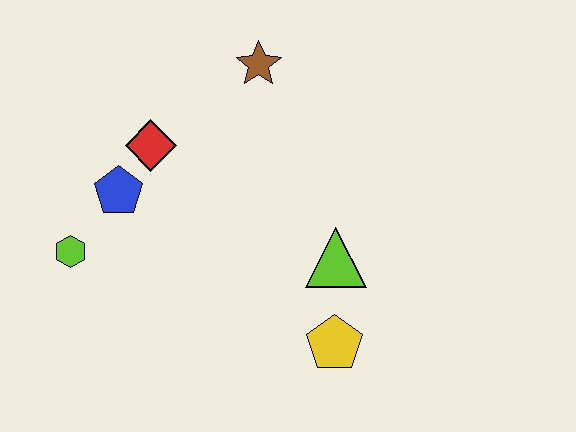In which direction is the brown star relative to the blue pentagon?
The brown star is to the right of the blue pentagon.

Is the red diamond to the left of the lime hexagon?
No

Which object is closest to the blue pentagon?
The red diamond is closest to the blue pentagon.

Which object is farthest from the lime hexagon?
The yellow pentagon is farthest from the lime hexagon.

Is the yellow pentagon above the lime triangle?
No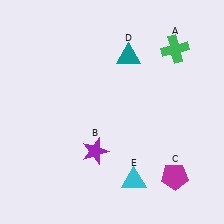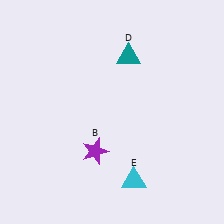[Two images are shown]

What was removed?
The magenta pentagon (C), the green cross (A) were removed in Image 2.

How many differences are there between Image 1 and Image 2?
There are 2 differences between the two images.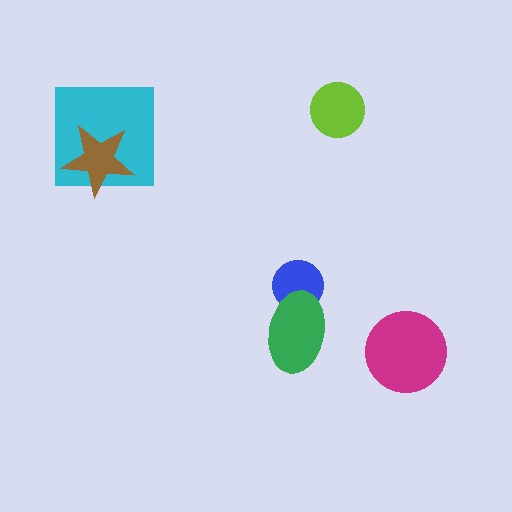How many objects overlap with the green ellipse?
1 object overlaps with the green ellipse.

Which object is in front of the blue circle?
The green ellipse is in front of the blue circle.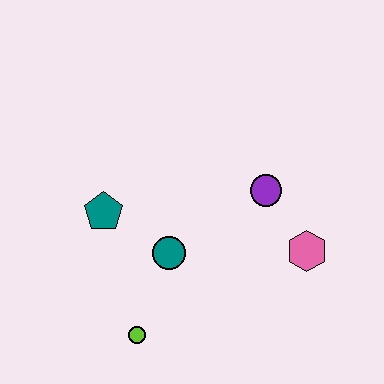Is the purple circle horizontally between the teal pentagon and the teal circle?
No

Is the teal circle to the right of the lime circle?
Yes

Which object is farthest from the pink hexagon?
The teal pentagon is farthest from the pink hexagon.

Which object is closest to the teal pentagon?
The teal circle is closest to the teal pentagon.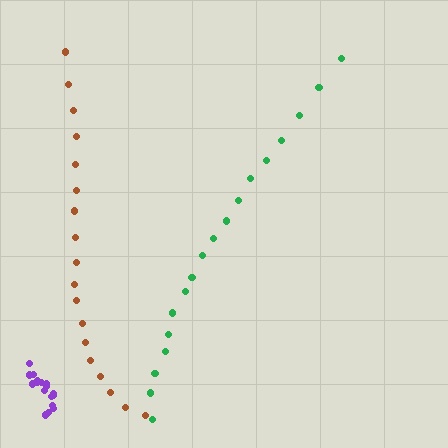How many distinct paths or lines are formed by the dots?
There are 3 distinct paths.